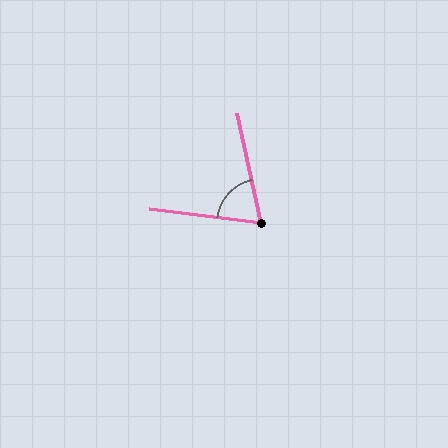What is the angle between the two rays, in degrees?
Approximately 71 degrees.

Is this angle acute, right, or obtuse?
It is acute.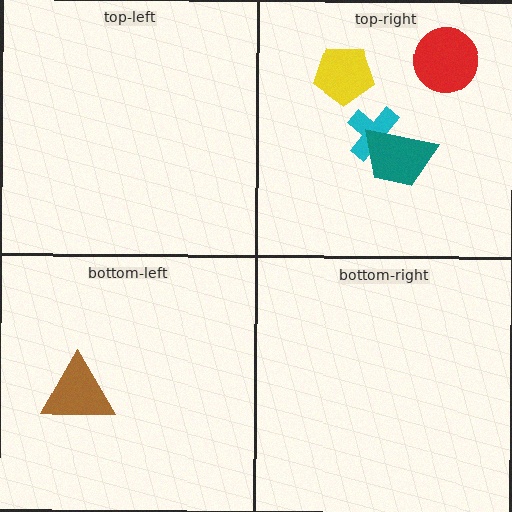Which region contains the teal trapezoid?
The top-right region.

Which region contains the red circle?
The top-right region.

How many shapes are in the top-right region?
4.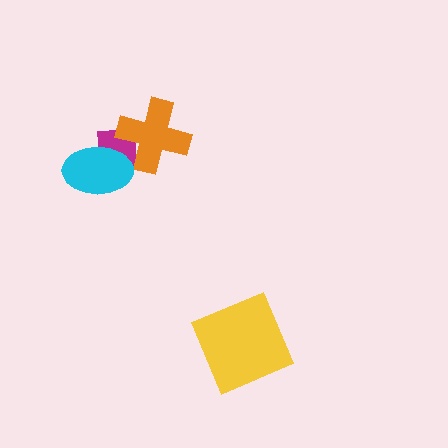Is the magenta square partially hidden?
Yes, it is partially covered by another shape.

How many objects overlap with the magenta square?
2 objects overlap with the magenta square.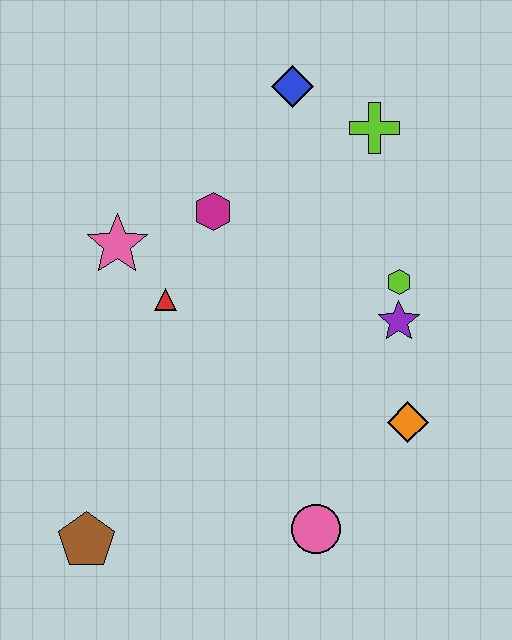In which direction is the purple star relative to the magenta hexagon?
The purple star is to the right of the magenta hexagon.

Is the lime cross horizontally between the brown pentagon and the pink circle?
No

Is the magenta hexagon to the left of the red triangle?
No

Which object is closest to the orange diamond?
The purple star is closest to the orange diamond.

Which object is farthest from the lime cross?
The brown pentagon is farthest from the lime cross.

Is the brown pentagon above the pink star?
No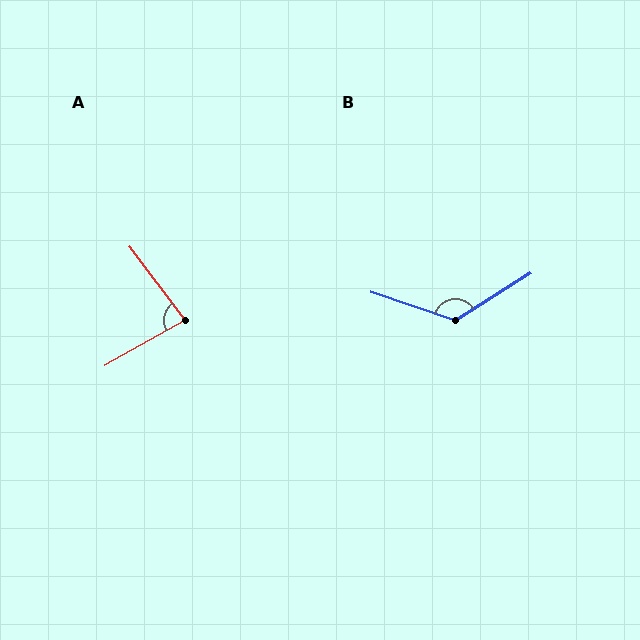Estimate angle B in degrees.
Approximately 129 degrees.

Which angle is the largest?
B, at approximately 129 degrees.